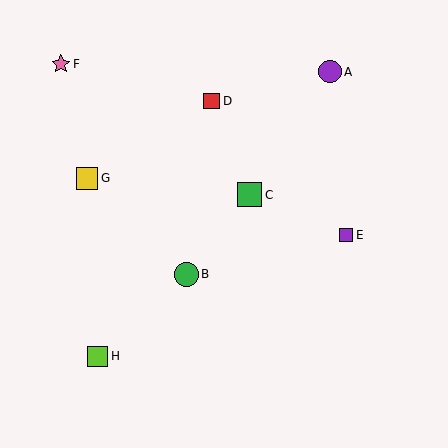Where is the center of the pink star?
The center of the pink star is at (61, 64).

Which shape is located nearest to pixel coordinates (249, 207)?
The green square (labeled C) at (250, 195) is nearest to that location.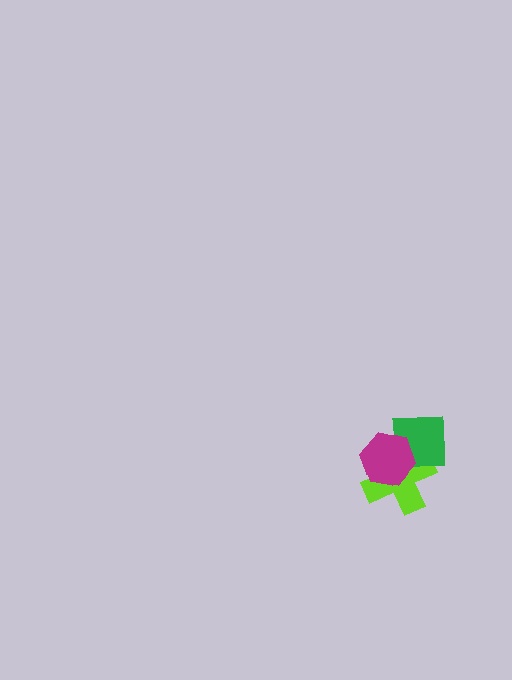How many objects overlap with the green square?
2 objects overlap with the green square.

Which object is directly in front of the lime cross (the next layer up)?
The green square is directly in front of the lime cross.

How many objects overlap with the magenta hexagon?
2 objects overlap with the magenta hexagon.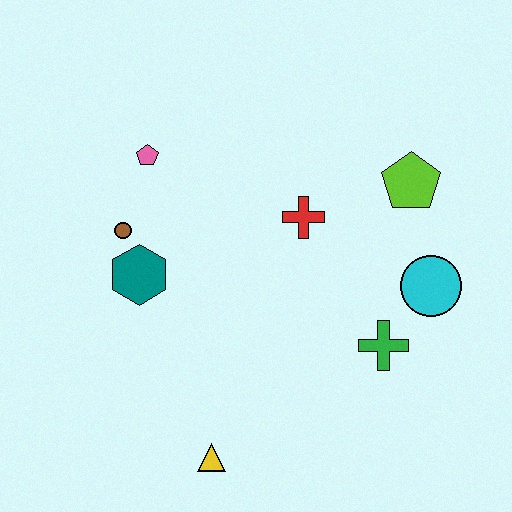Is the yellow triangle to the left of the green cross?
Yes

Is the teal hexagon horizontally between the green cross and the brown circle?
Yes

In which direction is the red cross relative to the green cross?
The red cross is above the green cross.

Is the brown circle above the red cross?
No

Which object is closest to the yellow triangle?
The teal hexagon is closest to the yellow triangle.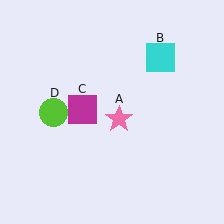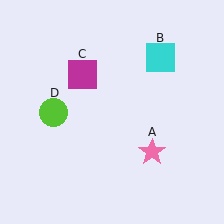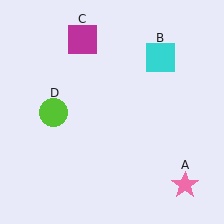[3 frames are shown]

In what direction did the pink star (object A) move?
The pink star (object A) moved down and to the right.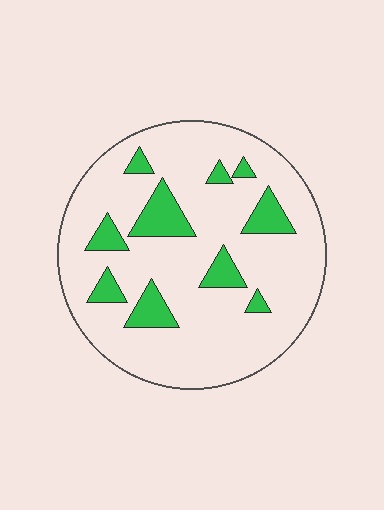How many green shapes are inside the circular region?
10.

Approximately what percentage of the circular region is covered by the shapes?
Approximately 15%.